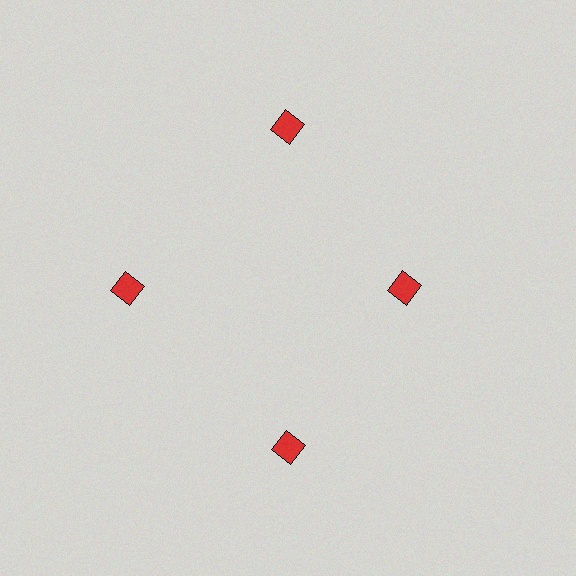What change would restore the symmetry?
The symmetry would be restored by moving it outward, back onto the ring so that all 4 diamonds sit at equal angles and equal distance from the center.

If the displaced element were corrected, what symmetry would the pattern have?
It would have 4-fold rotational symmetry — the pattern would map onto itself every 90 degrees.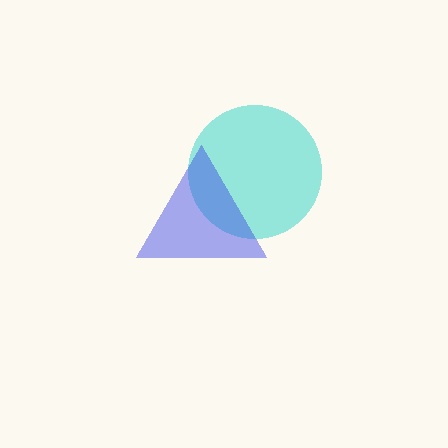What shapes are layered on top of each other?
The layered shapes are: a cyan circle, a blue triangle.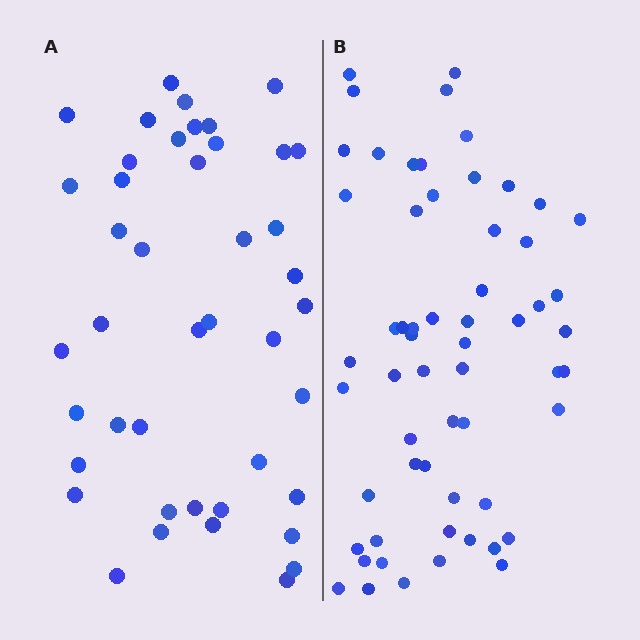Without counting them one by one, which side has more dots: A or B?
Region B (the right region) has more dots.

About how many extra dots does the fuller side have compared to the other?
Region B has approximately 15 more dots than region A.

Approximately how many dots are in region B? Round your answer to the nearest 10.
About 60 dots. (The exact count is 59, which rounds to 60.)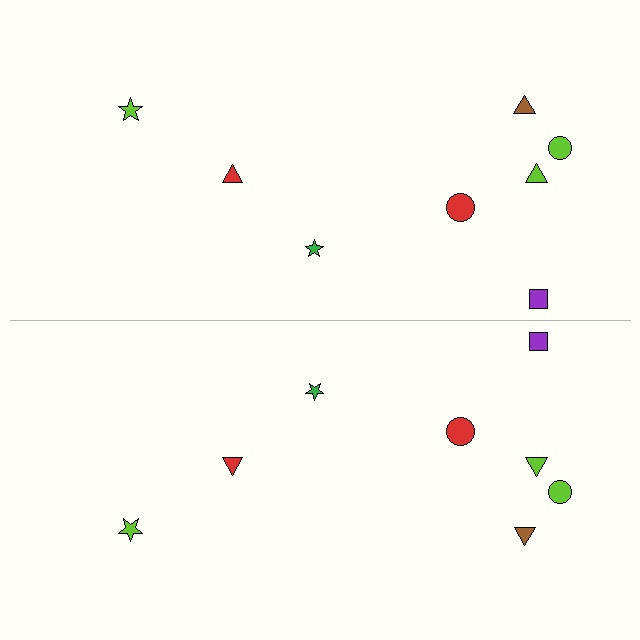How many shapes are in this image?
There are 16 shapes in this image.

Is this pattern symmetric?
Yes, this pattern has bilateral (reflection) symmetry.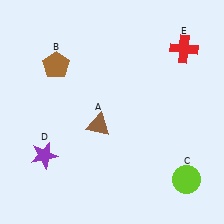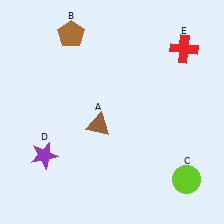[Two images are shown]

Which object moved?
The brown pentagon (B) moved up.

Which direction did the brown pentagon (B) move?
The brown pentagon (B) moved up.